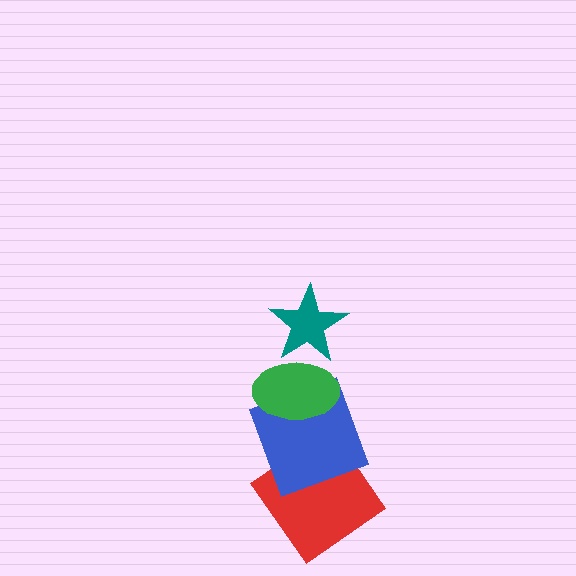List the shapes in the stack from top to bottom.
From top to bottom: the teal star, the green ellipse, the blue square, the red diamond.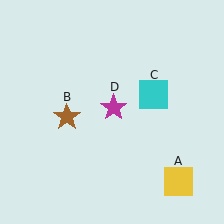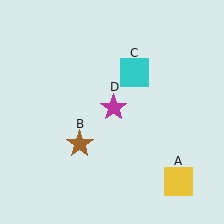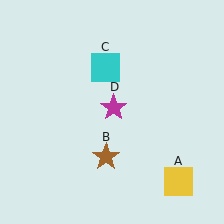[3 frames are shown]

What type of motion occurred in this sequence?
The brown star (object B), cyan square (object C) rotated counterclockwise around the center of the scene.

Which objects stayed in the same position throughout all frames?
Yellow square (object A) and magenta star (object D) remained stationary.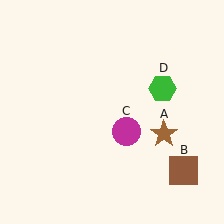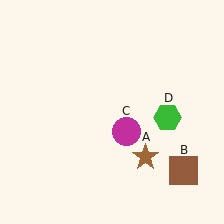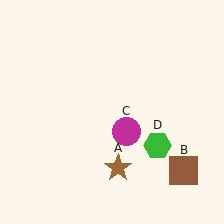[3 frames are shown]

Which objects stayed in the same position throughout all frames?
Brown square (object B) and magenta circle (object C) remained stationary.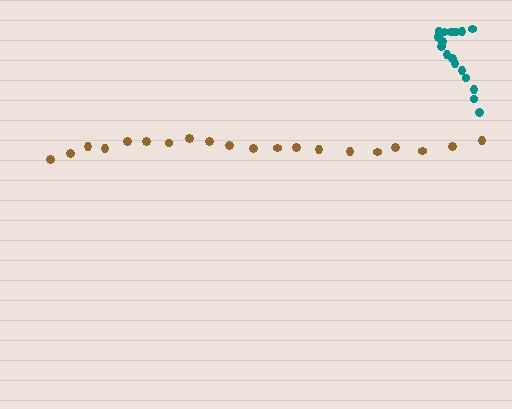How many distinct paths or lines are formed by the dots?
There are 2 distinct paths.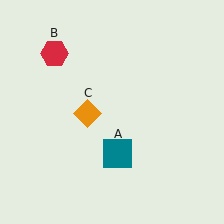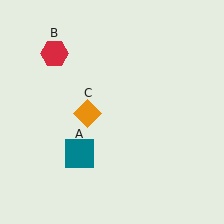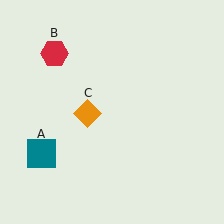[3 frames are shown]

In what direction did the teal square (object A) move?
The teal square (object A) moved left.